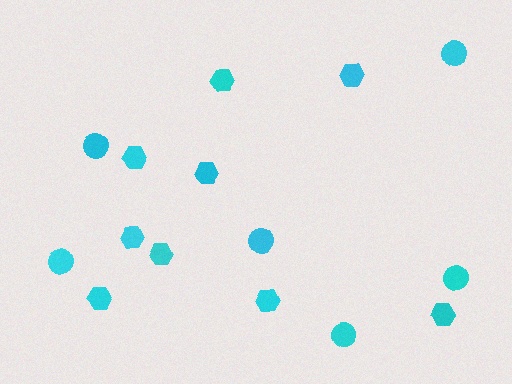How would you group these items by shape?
There are 2 groups: one group of hexagons (9) and one group of circles (6).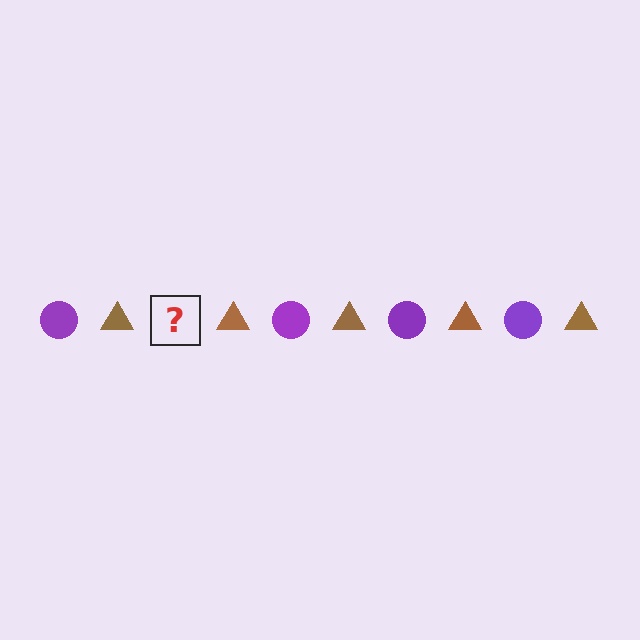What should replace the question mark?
The question mark should be replaced with a purple circle.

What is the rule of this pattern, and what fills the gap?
The rule is that the pattern alternates between purple circle and brown triangle. The gap should be filled with a purple circle.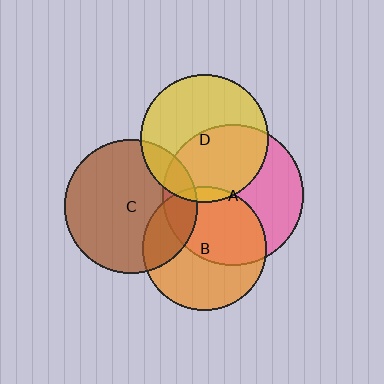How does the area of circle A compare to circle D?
Approximately 1.2 times.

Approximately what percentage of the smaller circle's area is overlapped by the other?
Approximately 25%.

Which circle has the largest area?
Circle A (pink).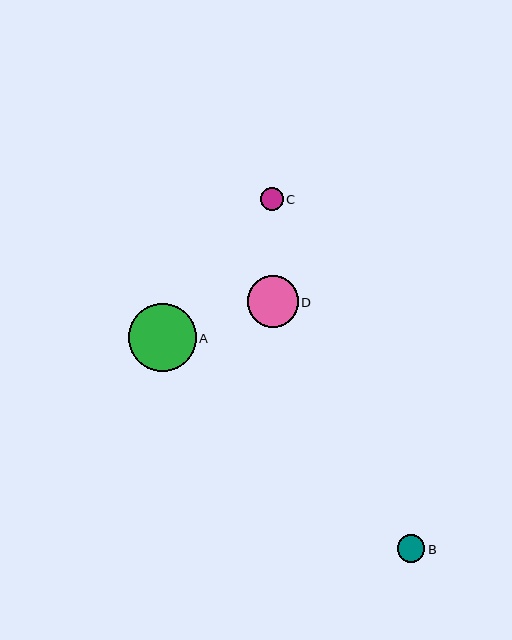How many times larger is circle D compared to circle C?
Circle D is approximately 2.3 times the size of circle C.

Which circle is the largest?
Circle A is the largest with a size of approximately 68 pixels.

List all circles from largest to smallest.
From largest to smallest: A, D, B, C.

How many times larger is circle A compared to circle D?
Circle A is approximately 1.3 times the size of circle D.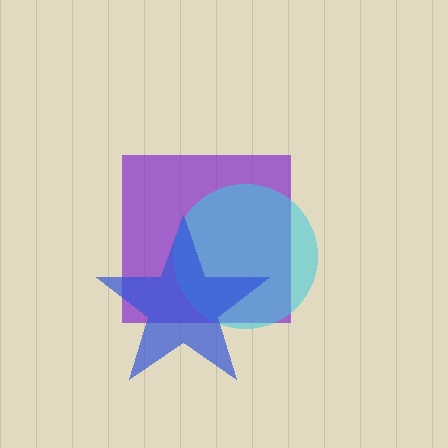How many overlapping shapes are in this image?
There are 3 overlapping shapes in the image.